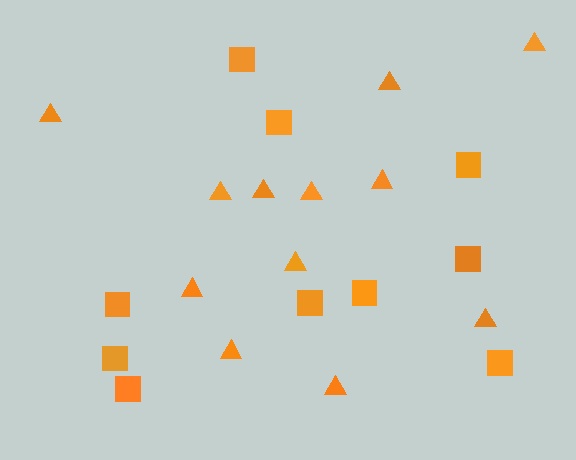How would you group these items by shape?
There are 2 groups: one group of squares (10) and one group of triangles (12).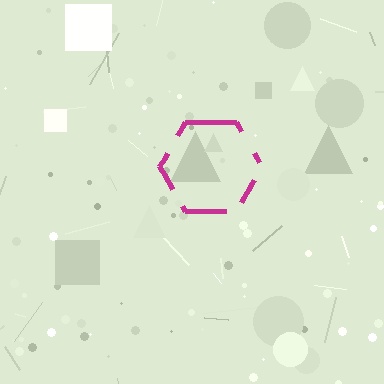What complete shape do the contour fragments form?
The contour fragments form a hexagon.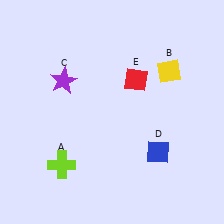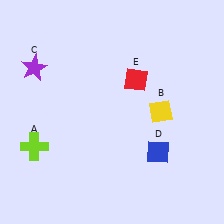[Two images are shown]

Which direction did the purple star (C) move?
The purple star (C) moved left.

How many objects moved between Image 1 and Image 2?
3 objects moved between the two images.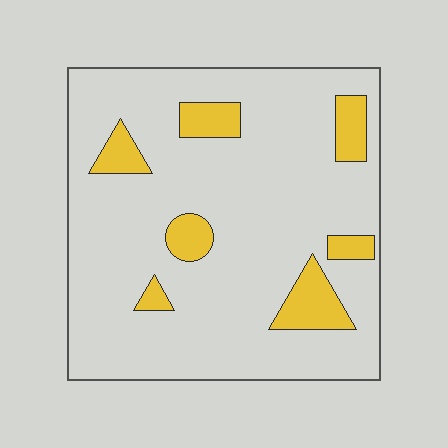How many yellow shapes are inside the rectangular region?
7.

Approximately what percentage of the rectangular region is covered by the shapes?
Approximately 15%.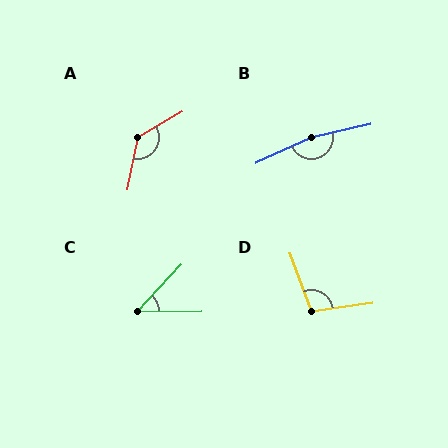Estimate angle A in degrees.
Approximately 131 degrees.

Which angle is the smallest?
C, at approximately 46 degrees.